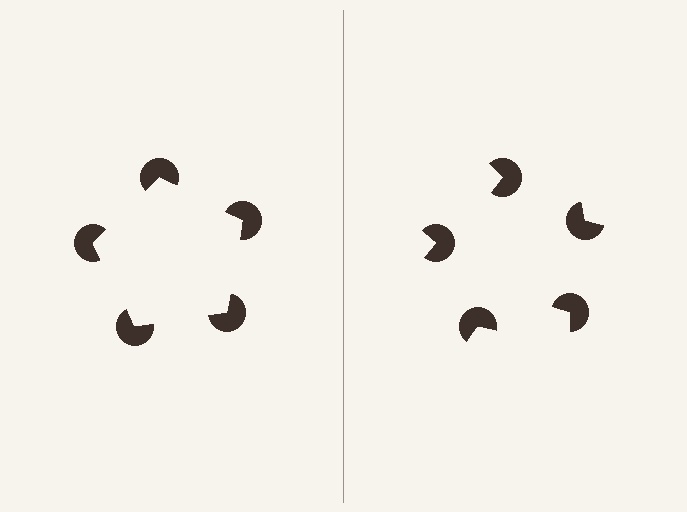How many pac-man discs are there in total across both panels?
10 — 5 on each side.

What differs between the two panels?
The pac-man discs are positioned identically on both sides; only the wedge orientations differ. On the left they align to a pentagon; on the right they are misaligned.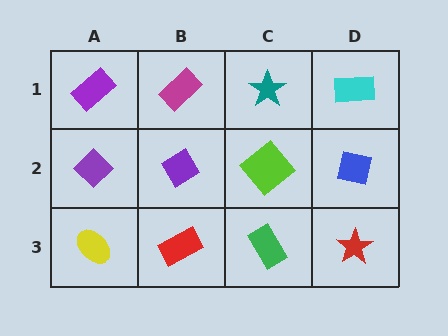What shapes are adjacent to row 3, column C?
A lime diamond (row 2, column C), a red rectangle (row 3, column B), a red star (row 3, column D).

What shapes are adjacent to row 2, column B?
A magenta rectangle (row 1, column B), a red rectangle (row 3, column B), a purple diamond (row 2, column A), a lime diamond (row 2, column C).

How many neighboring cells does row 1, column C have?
3.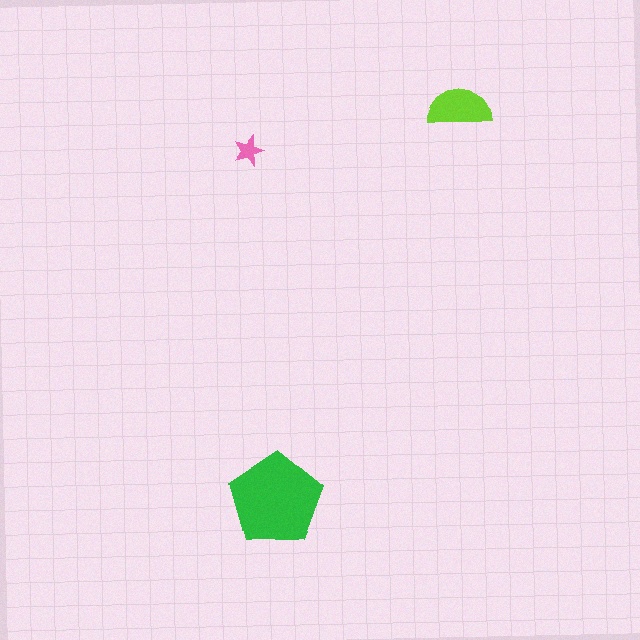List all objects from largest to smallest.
The green pentagon, the lime semicircle, the pink star.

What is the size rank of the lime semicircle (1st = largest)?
2nd.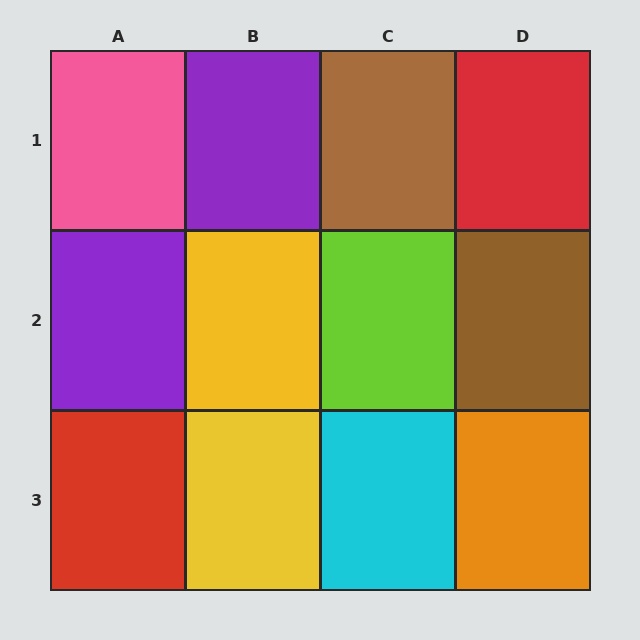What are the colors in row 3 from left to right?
Red, yellow, cyan, orange.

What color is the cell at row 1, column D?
Red.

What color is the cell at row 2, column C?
Lime.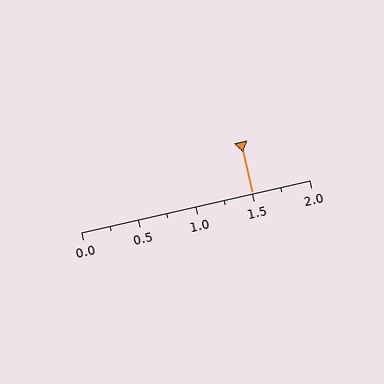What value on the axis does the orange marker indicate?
The marker indicates approximately 1.5.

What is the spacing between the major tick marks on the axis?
The major ticks are spaced 0.5 apart.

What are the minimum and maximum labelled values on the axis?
The axis runs from 0.0 to 2.0.